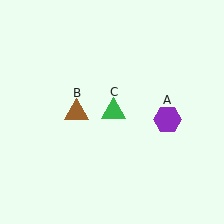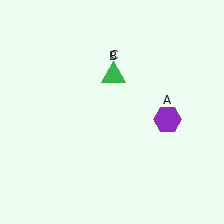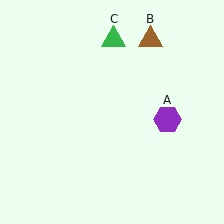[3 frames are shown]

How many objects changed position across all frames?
2 objects changed position: brown triangle (object B), green triangle (object C).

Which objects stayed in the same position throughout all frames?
Purple hexagon (object A) remained stationary.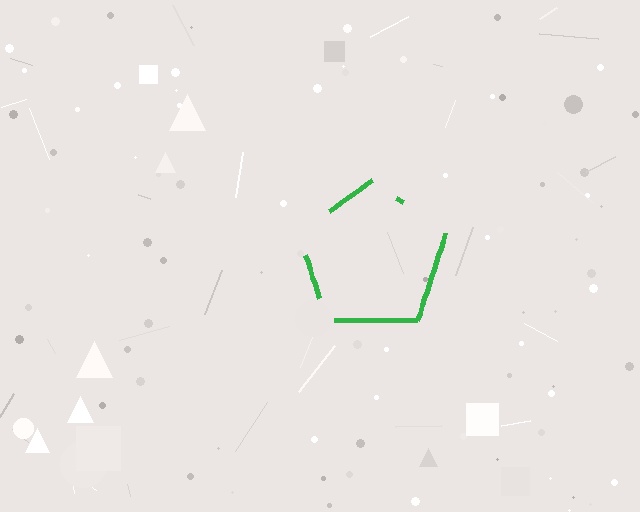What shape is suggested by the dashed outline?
The dashed outline suggests a pentagon.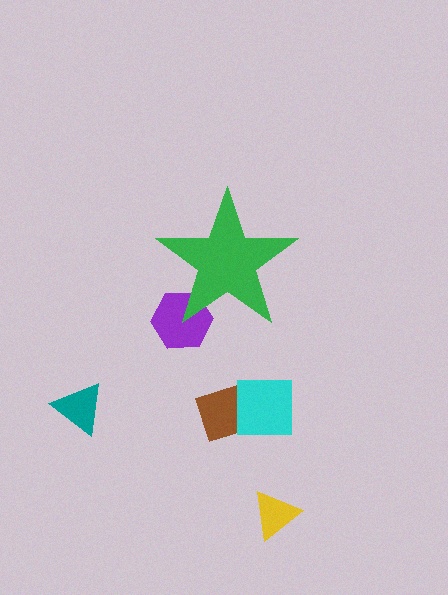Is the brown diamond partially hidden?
No, the brown diamond is fully visible.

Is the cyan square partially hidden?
No, the cyan square is fully visible.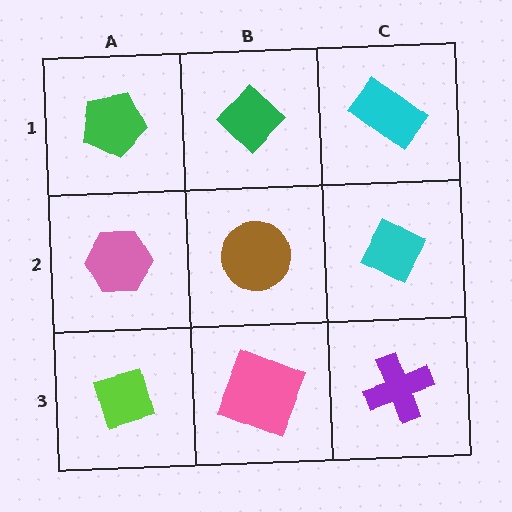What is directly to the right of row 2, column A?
A brown circle.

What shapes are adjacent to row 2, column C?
A cyan rectangle (row 1, column C), a purple cross (row 3, column C), a brown circle (row 2, column B).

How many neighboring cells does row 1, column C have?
2.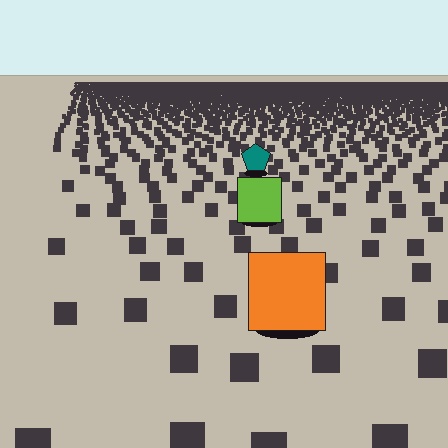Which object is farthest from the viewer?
The teal pentagon is farthest from the viewer. It appears smaller and the ground texture around it is denser.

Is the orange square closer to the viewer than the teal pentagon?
Yes. The orange square is closer — you can tell from the texture gradient: the ground texture is coarser near it.